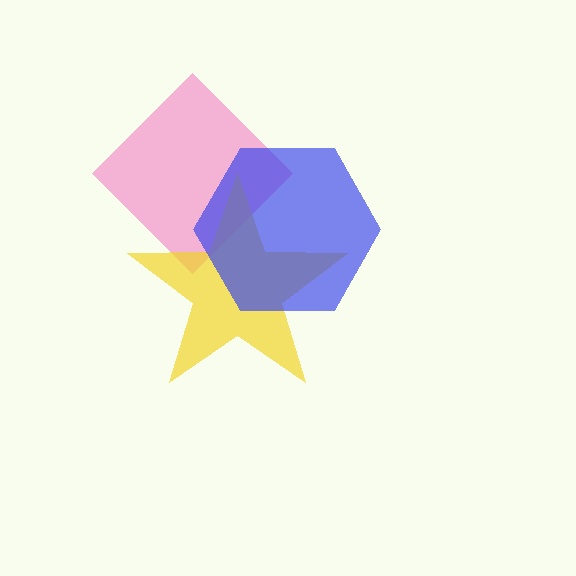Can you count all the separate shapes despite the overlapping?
Yes, there are 3 separate shapes.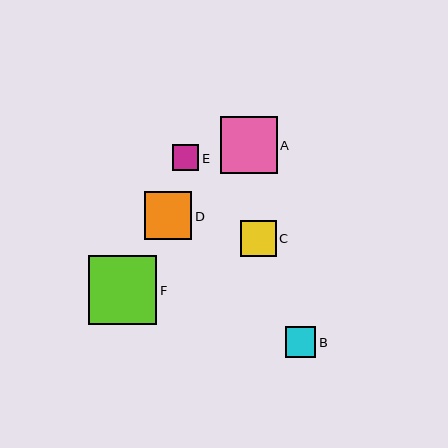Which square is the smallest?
Square E is the smallest with a size of approximately 26 pixels.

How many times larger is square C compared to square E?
Square C is approximately 1.4 times the size of square E.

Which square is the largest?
Square F is the largest with a size of approximately 68 pixels.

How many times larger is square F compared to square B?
Square F is approximately 2.2 times the size of square B.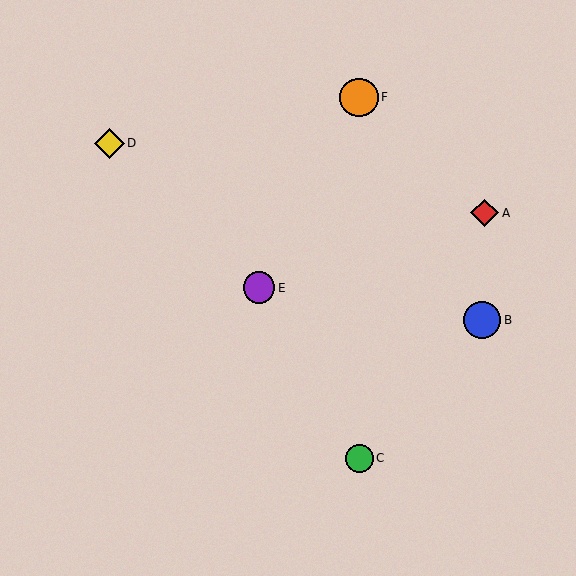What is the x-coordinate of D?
Object D is at x≈109.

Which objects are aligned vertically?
Objects C, F are aligned vertically.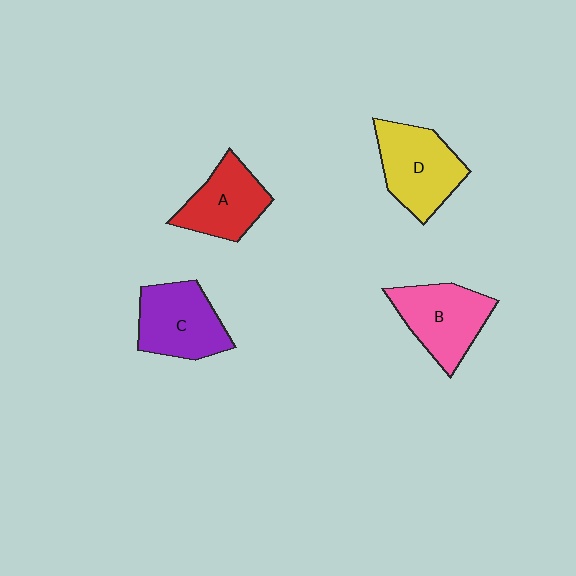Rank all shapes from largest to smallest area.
From largest to smallest: D (yellow), C (purple), B (pink), A (red).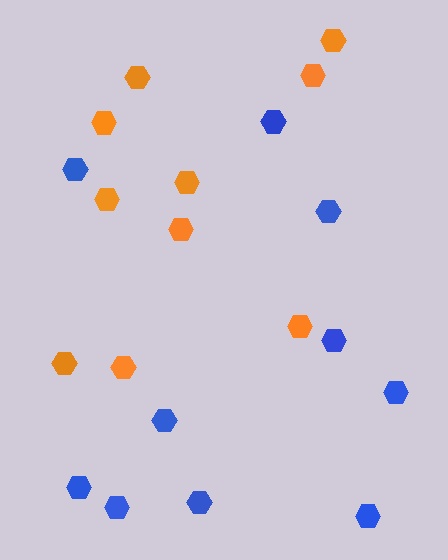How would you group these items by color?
There are 2 groups: one group of orange hexagons (10) and one group of blue hexagons (10).